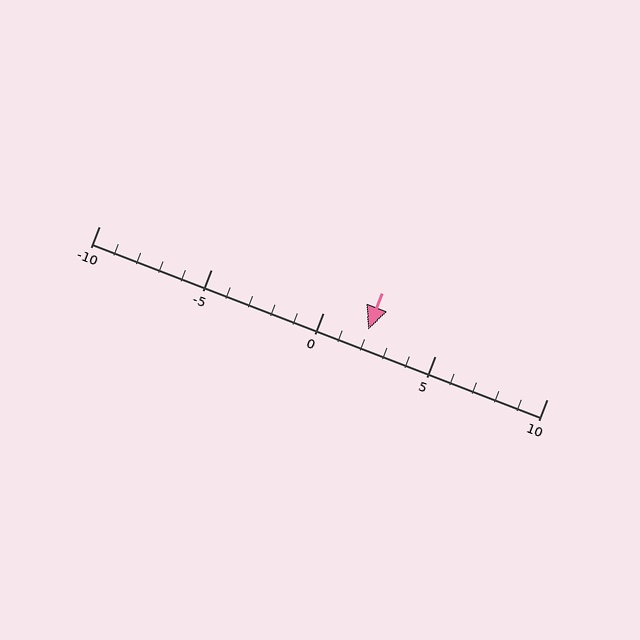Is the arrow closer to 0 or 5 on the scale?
The arrow is closer to 0.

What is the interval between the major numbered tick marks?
The major tick marks are spaced 5 units apart.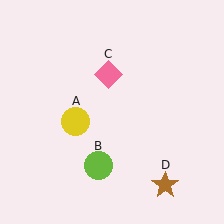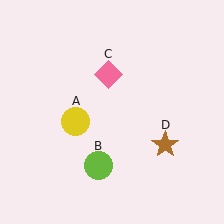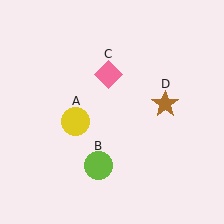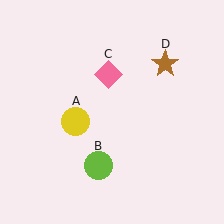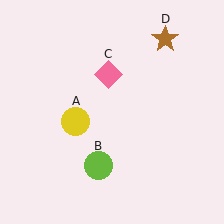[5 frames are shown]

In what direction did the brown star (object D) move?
The brown star (object D) moved up.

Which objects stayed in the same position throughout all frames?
Yellow circle (object A) and lime circle (object B) and pink diamond (object C) remained stationary.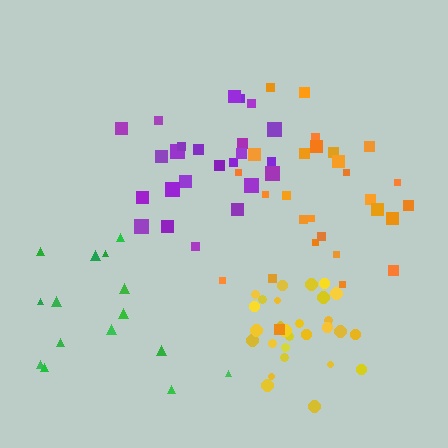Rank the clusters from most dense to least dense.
yellow, purple, orange, green.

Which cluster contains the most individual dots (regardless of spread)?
Yellow (29).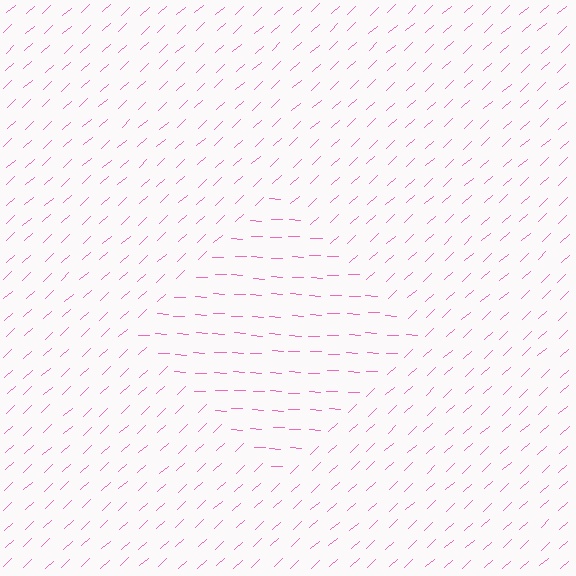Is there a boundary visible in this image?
Yes, there is a texture boundary formed by a change in line orientation.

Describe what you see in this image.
The image is filled with small pink line segments. A diamond region in the image has lines oriented differently from the surrounding lines, creating a visible texture boundary.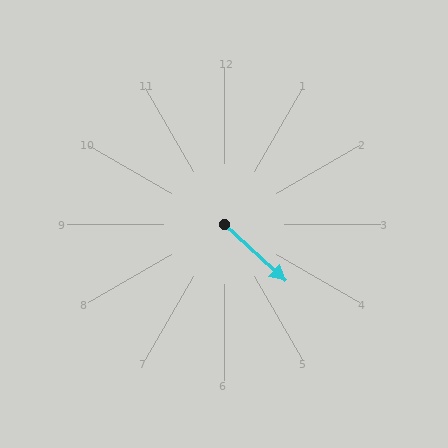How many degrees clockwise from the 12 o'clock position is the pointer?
Approximately 133 degrees.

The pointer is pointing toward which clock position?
Roughly 4 o'clock.